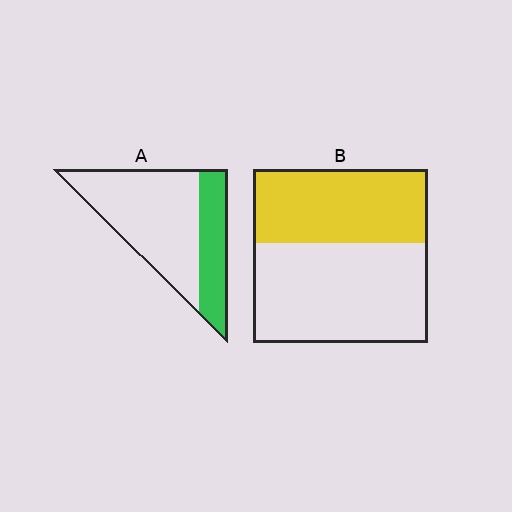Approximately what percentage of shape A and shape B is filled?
A is approximately 30% and B is approximately 45%.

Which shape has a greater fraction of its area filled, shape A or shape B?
Shape B.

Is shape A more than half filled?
No.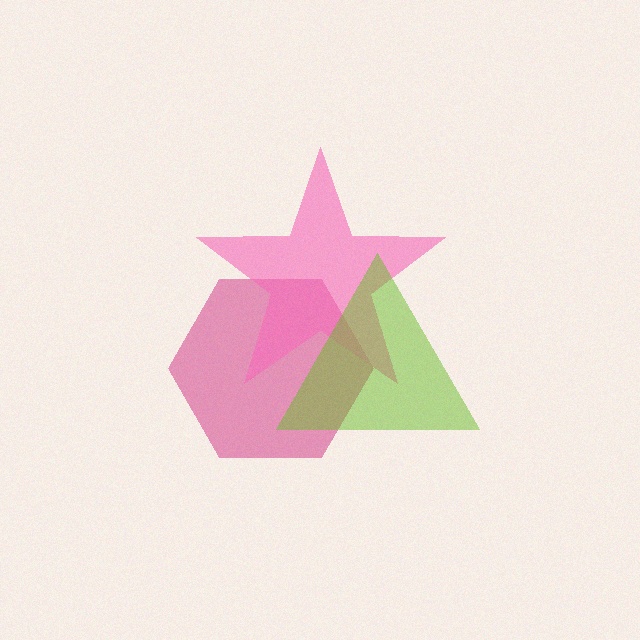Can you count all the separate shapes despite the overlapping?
Yes, there are 3 separate shapes.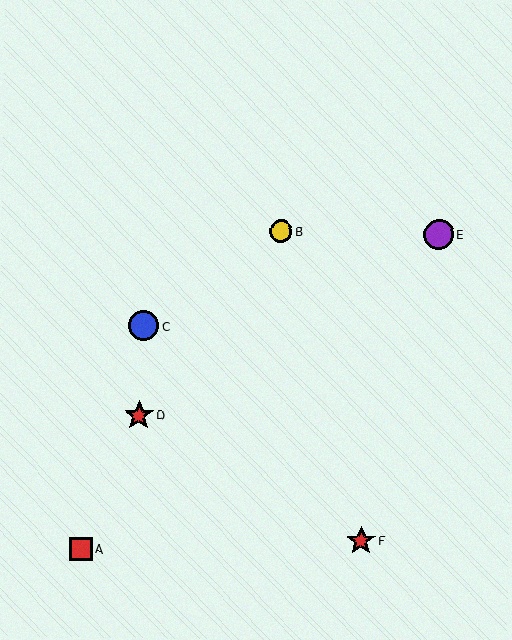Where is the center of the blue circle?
The center of the blue circle is at (143, 326).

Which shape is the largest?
The purple circle (labeled E) is the largest.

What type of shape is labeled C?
Shape C is a blue circle.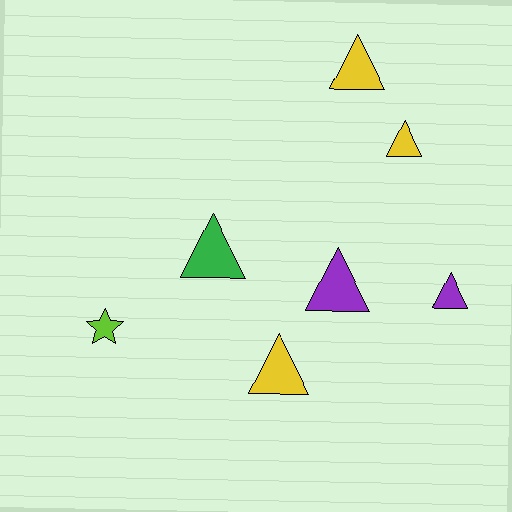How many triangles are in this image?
There are 6 triangles.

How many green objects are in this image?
There is 1 green object.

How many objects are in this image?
There are 7 objects.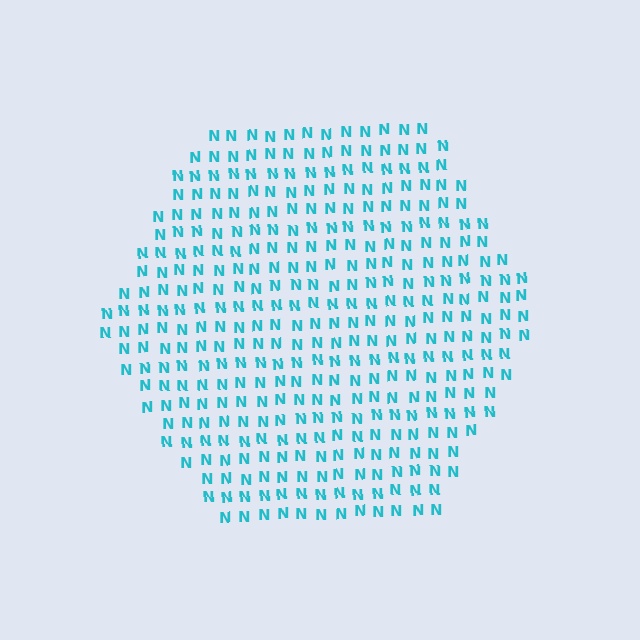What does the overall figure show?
The overall figure shows a hexagon.